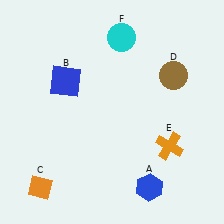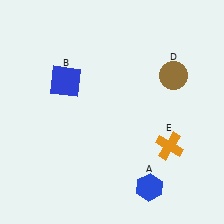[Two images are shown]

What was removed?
The orange diamond (C), the cyan circle (F) were removed in Image 2.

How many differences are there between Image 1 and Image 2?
There are 2 differences between the two images.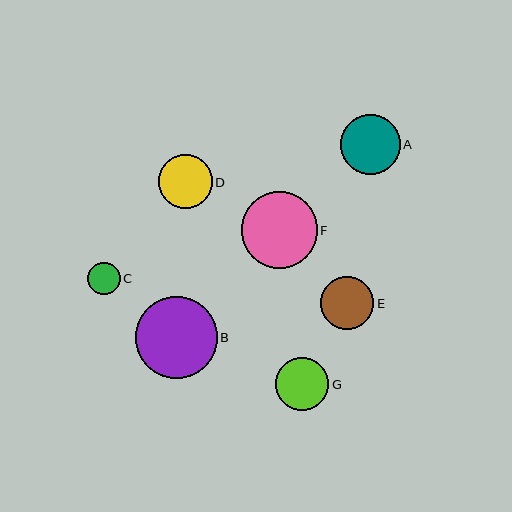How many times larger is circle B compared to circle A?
Circle B is approximately 1.4 times the size of circle A.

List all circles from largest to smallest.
From largest to smallest: B, F, A, D, E, G, C.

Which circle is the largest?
Circle B is the largest with a size of approximately 82 pixels.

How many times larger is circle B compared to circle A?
Circle B is approximately 1.4 times the size of circle A.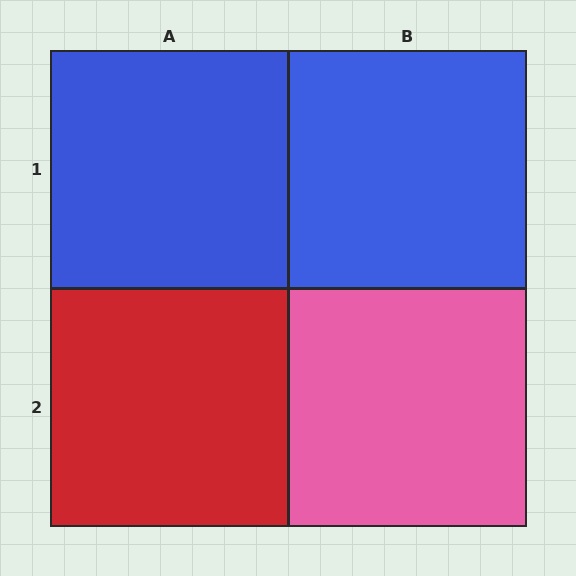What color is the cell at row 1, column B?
Blue.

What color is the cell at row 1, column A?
Blue.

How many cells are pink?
1 cell is pink.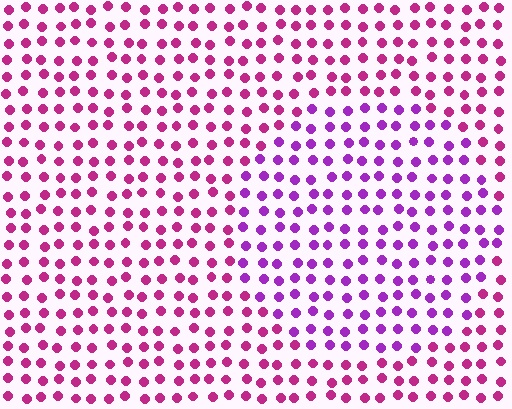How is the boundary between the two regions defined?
The boundary is defined purely by a slight shift in hue (about 34 degrees). Spacing, size, and orientation are identical on both sides.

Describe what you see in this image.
The image is filled with small magenta elements in a uniform arrangement. A circle-shaped region is visible where the elements are tinted to a slightly different hue, forming a subtle color boundary.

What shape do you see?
I see a circle.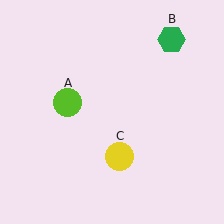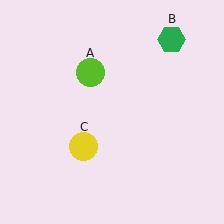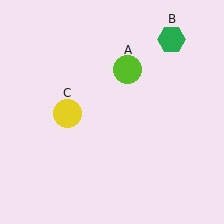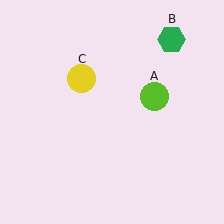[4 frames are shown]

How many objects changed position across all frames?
2 objects changed position: lime circle (object A), yellow circle (object C).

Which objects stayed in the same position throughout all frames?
Green hexagon (object B) remained stationary.